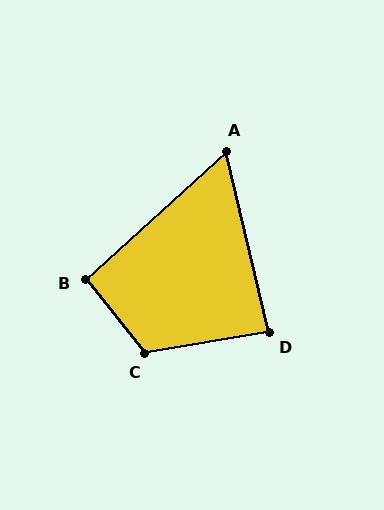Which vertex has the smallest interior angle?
A, at approximately 61 degrees.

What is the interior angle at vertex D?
Approximately 87 degrees (approximately right).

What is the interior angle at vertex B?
Approximately 93 degrees (approximately right).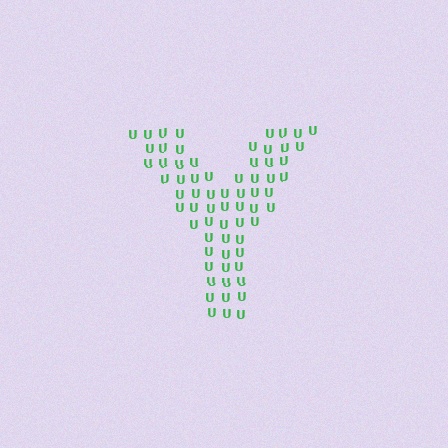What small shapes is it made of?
It is made of small letter U's.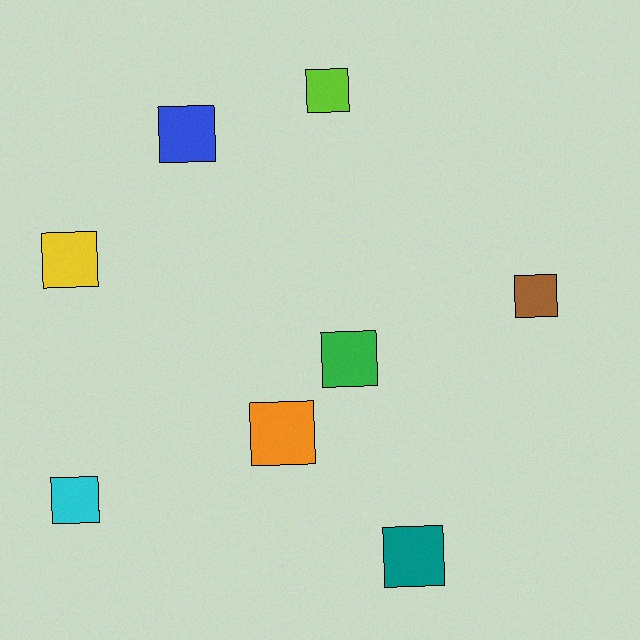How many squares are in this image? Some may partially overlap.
There are 8 squares.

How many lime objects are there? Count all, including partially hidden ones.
There is 1 lime object.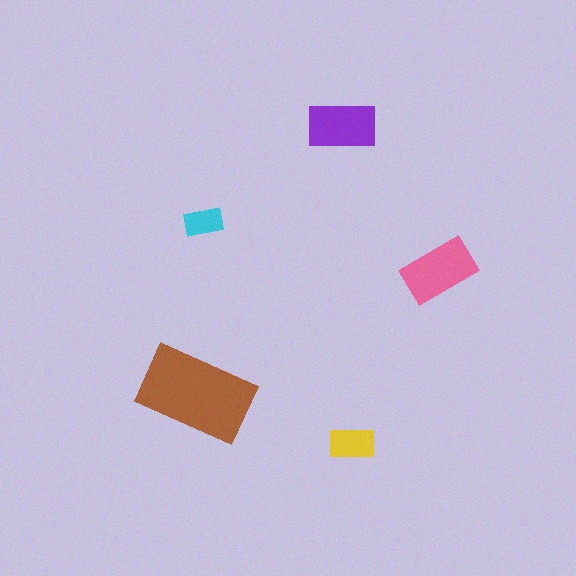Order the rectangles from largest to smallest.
the brown one, the pink one, the purple one, the yellow one, the cyan one.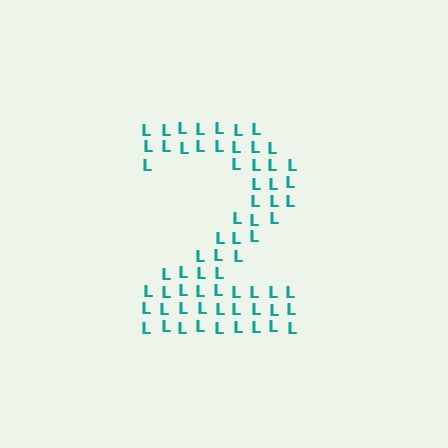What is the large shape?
The large shape is the digit 2.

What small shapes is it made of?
It is made of small letter L's.